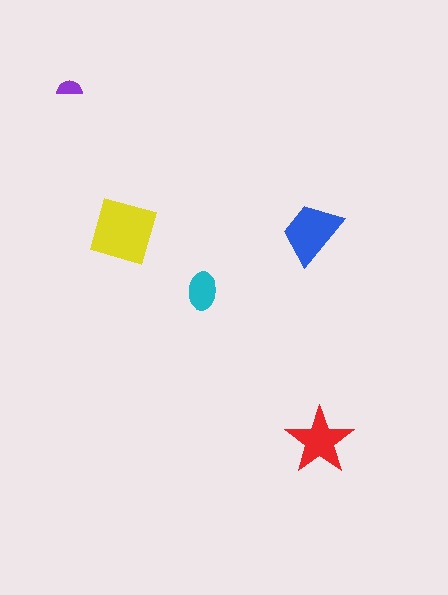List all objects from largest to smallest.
The yellow diamond, the blue trapezoid, the red star, the cyan ellipse, the purple semicircle.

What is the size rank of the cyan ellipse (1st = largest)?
4th.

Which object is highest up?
The purple semicircle is topmost.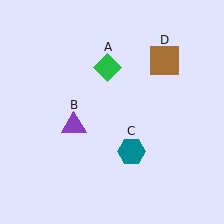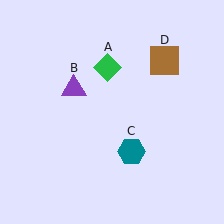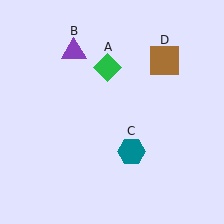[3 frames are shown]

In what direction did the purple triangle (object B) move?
The purple triangle (object B) moved up.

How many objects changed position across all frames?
1 object changed position: purple triangle (object B).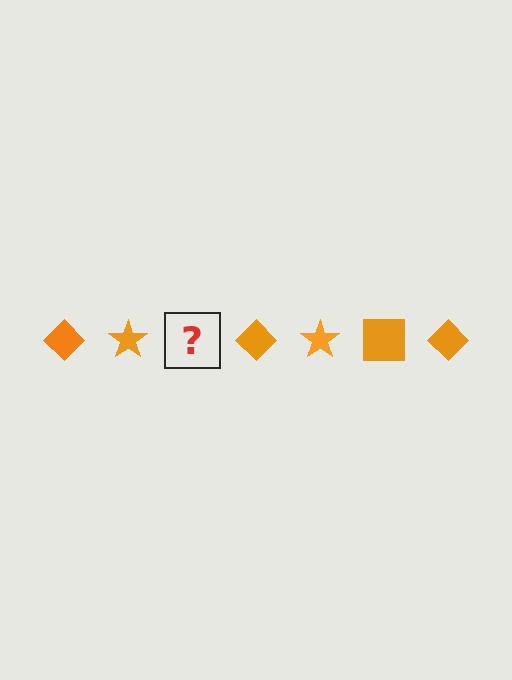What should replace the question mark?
The question mark should be replaced with an orange square.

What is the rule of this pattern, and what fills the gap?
The rule is that the pattern cycles through diamond, star, square shapes in orange. The gap should be filled with an orange square.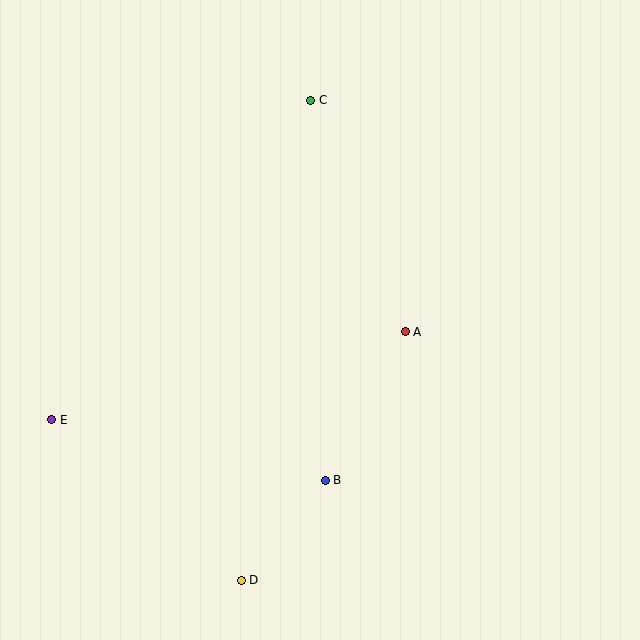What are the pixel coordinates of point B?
Point B is at (325, 480).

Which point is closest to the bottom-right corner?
Point B is closest to the bottom-right corner.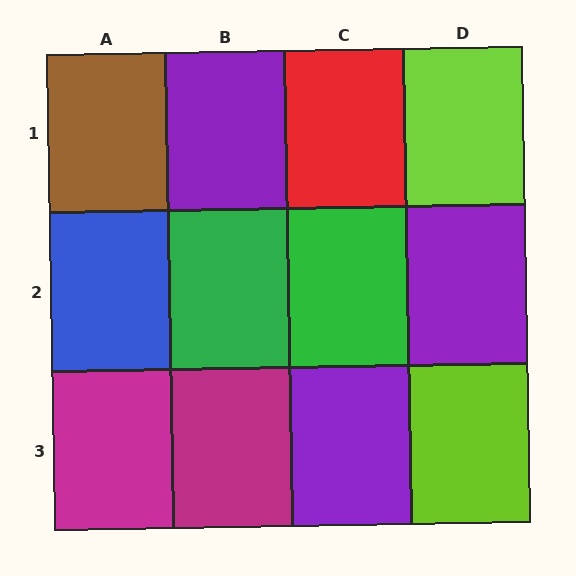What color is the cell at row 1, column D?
Lime.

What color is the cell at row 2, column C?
Green.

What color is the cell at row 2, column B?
Green.